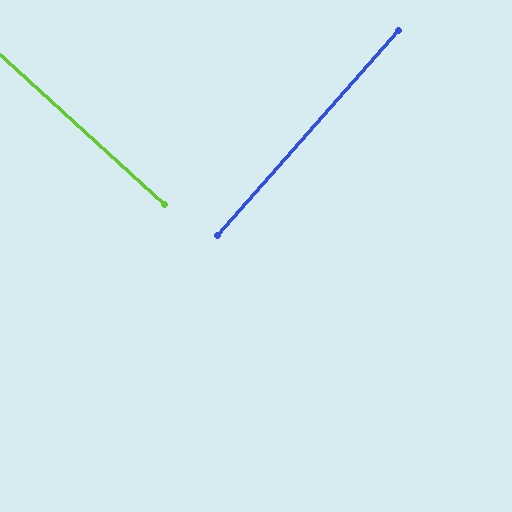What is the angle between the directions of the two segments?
Approximately 89 degrees.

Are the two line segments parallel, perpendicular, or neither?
Perpendicular — they meet at approximately 89°.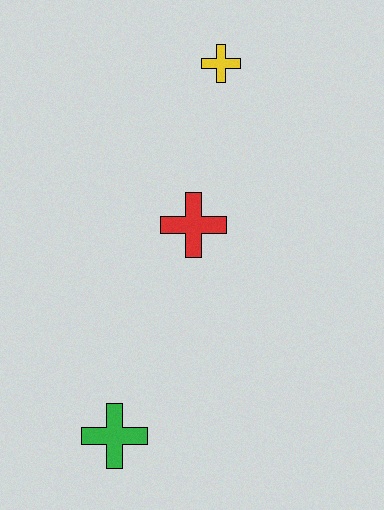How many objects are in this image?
There are 3 objects.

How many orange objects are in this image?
There are no orange objects.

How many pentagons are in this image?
There are no pentagons.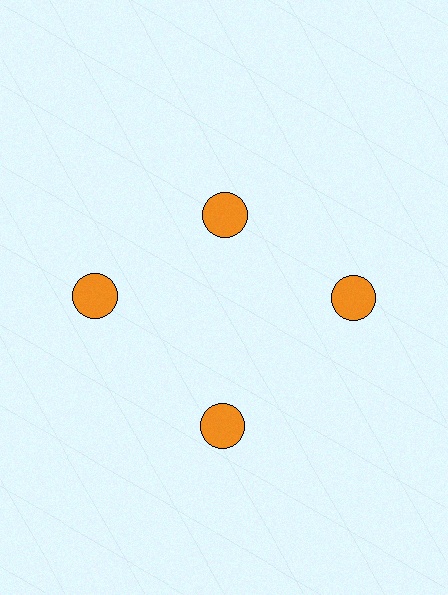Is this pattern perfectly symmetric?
No. The 4 orange circles are arranged in a ring, but one element near the 12 o'clock position is pulled inward toward the center, breaking the 4-fold rotational symmetry.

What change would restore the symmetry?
The symmetry would be restored by moving it outward, back onto the ring so that all 4 circles sit at equal angles and equal distance from the center.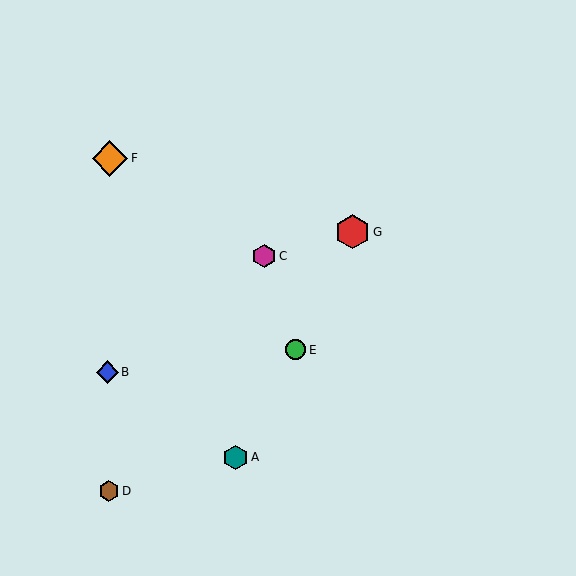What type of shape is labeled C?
Shape C is a magenta hexagon.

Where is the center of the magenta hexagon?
The center of the magenta hexagon is at (264, 256).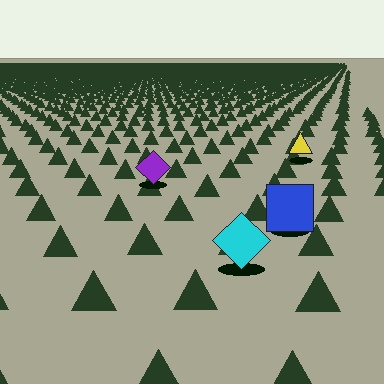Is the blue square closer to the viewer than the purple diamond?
Yes. The blue square is closer — you can tell from the texture gradient: the ground texture is coarser near it.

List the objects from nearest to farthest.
From nearest to farthest: the cyan diamond, the blue square, the purple diamond, the yellow triangle.